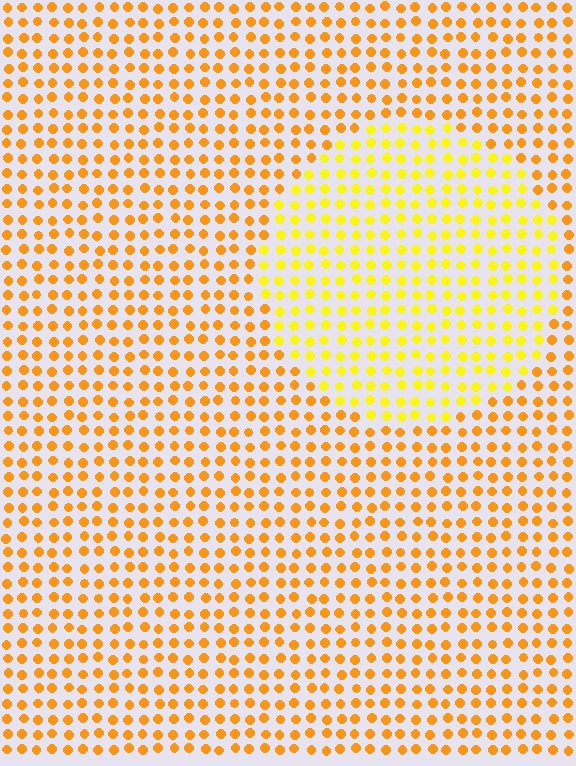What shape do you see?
I see a circle.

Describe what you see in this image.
The image is filled with small orange elements in a uniform arrangement. A circle-shaped region is visible where the elements are tinted to a slightly different hue, forming a subtle color boundary.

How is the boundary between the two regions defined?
The boundary is defined purely by a slight shift in hue (about 25 degrees). Spacing, size, and orientation are identical on both sides.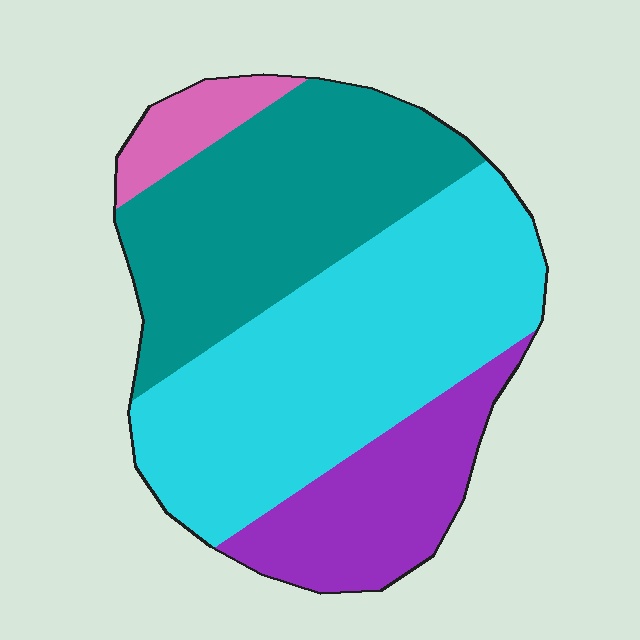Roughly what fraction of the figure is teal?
Teal covers roughly 35% of the figure.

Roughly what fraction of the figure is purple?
Purple takes up between a sixth and a third of the figure.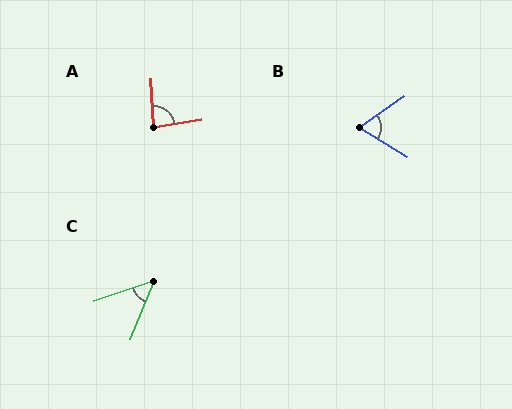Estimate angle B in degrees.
Approximately 66 degrees.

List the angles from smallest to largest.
C (49°), B (66°), A (84°).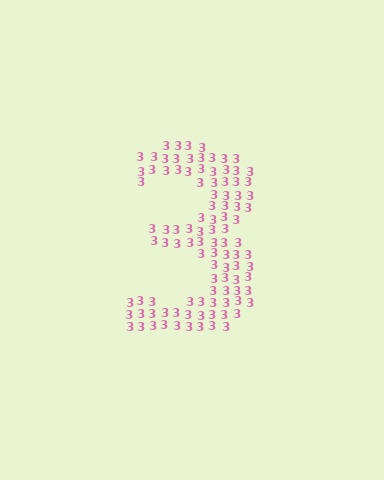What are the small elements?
The small elements are digit 3's.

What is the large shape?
The large shape is the digit 3.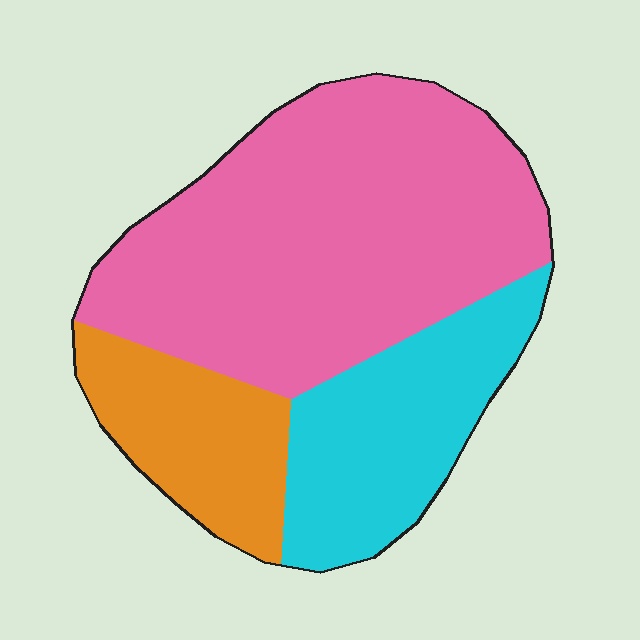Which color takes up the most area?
Pink, at roughly 60%.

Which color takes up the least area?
Orange, at roughly 20%.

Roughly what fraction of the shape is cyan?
Cyan covers 24% of the shape.